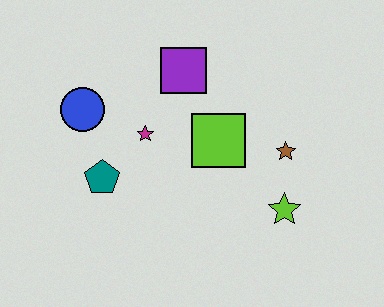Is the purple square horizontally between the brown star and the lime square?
No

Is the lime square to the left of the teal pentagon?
No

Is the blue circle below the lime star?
No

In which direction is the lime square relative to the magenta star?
The lime square is to the right of the magenta star.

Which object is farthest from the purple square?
The lime star is farthest from the purple square.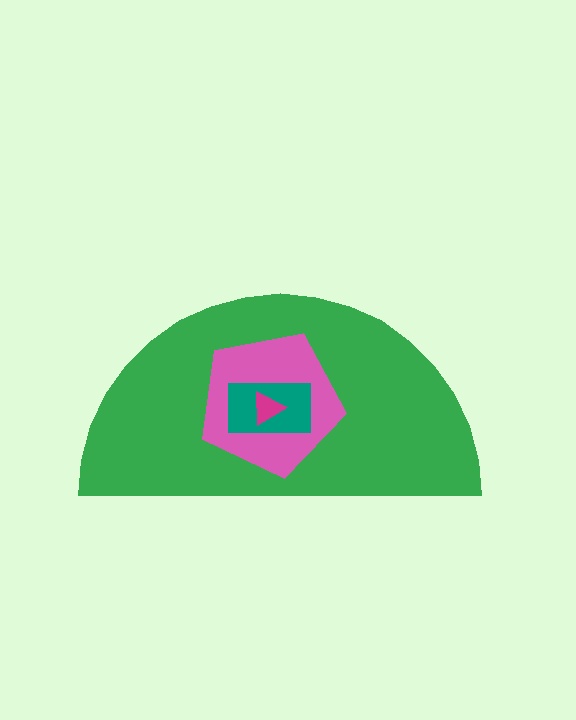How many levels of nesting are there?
4.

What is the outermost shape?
The green semicircle.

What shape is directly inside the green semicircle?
The pink pentagon.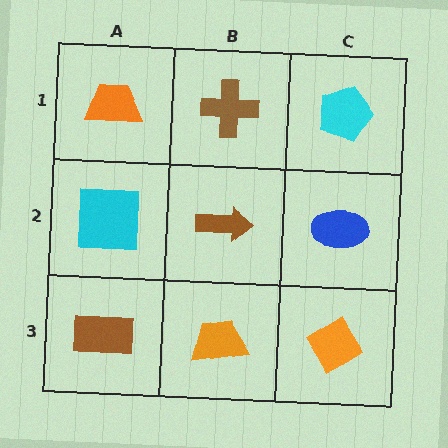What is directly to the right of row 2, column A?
A brown arrow.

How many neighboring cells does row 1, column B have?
3.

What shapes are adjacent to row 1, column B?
A brown arrow (row 2, column B), an orange trapezoid (row 1, column A), a cyan pentagon (row 1, column C).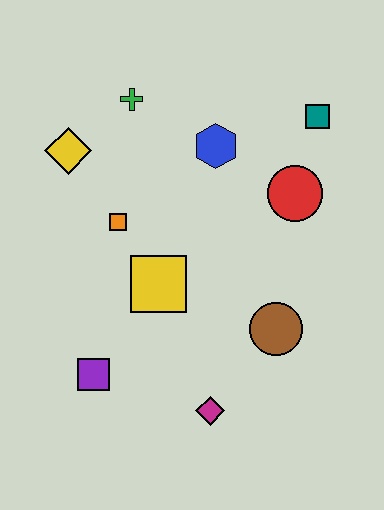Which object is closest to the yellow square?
The orange square is closest to the yellow square.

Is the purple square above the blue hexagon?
No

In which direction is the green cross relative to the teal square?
The green cross is to the left of the teal square.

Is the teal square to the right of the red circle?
Yes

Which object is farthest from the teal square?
The purple square is farthest from the teal square.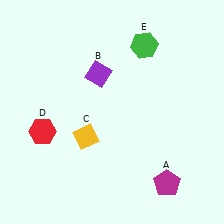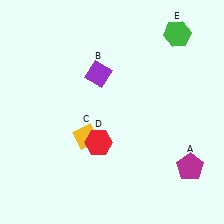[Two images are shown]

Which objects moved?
The objects that moved are: the magenta pentagon (A), the red hexagon (D), the green hexagon (E).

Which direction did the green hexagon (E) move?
The green hexagon (E) moved right.